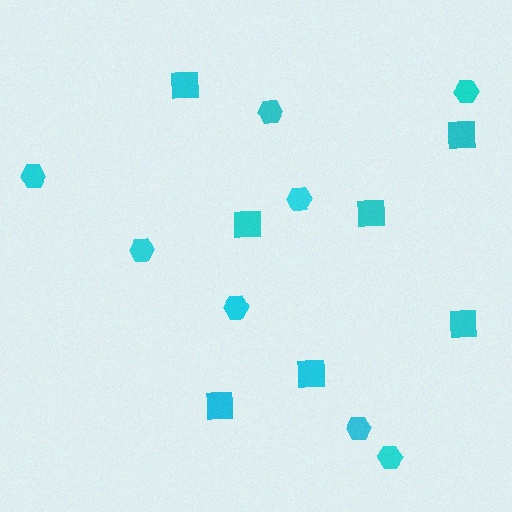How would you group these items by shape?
There are 2 groups: one group of squares (7) and one group of hexagons (8).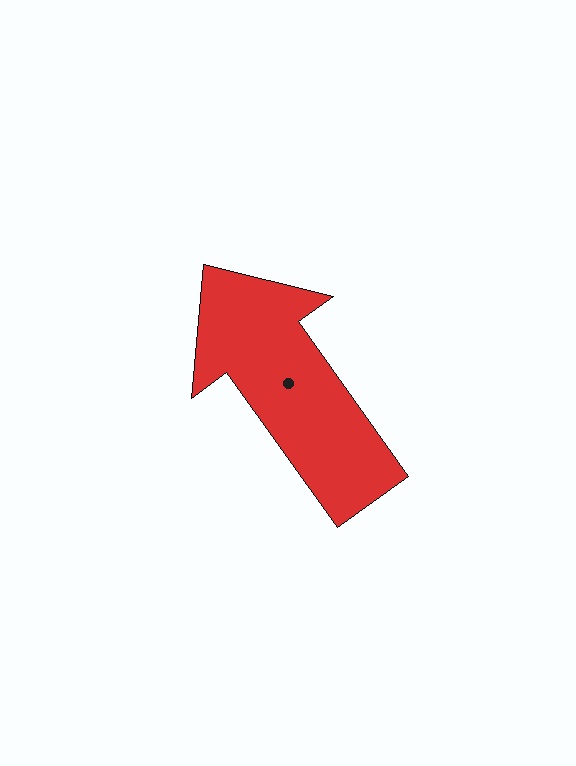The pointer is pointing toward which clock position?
Roughly 11 o'clock.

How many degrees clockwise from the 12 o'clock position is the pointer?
Approximately 324 degrees.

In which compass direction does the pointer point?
Northwest.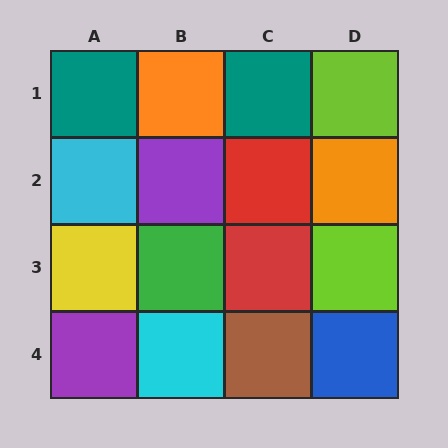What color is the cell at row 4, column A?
Purple.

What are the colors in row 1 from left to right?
Teal, orange, teal, lime.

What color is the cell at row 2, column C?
Red.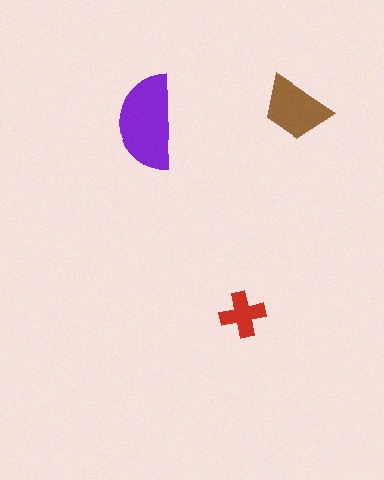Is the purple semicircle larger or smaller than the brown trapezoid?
Larger.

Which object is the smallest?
The red cross.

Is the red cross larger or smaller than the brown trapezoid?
Smaller.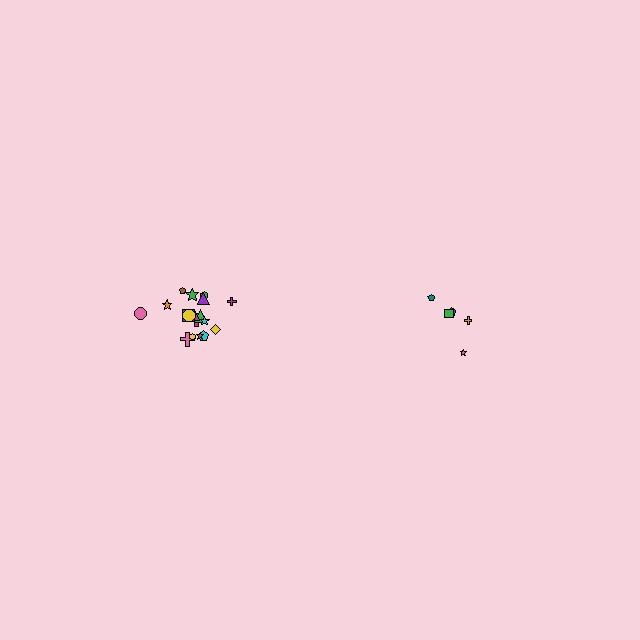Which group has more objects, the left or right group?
The left group.